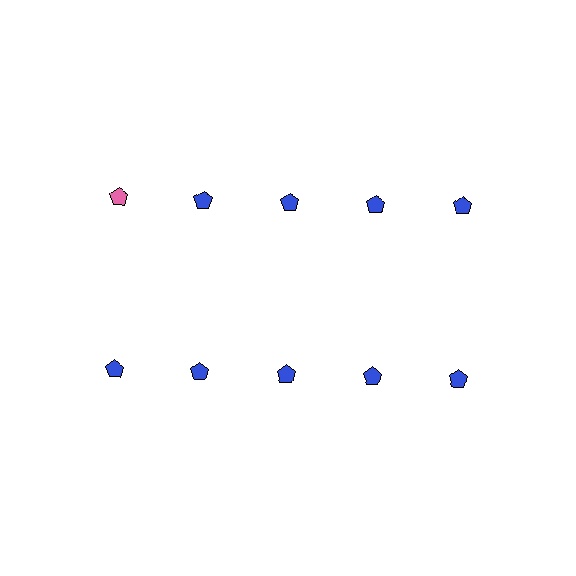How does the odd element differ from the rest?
It has a different color: pink instead of blue.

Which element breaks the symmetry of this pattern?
The pink pentagon in the top row, leftmost column breaks the symmetry. All other shapes are blue pentagons.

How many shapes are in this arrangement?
There are 10 shapes arranged in a grid pattern.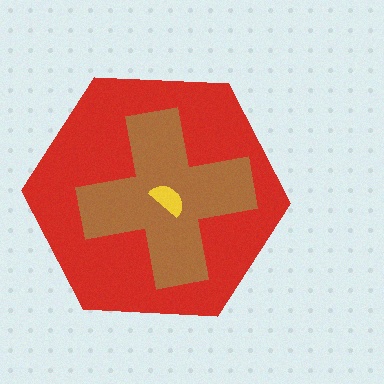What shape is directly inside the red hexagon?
The brown cross.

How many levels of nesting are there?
3.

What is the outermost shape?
The red hexagon.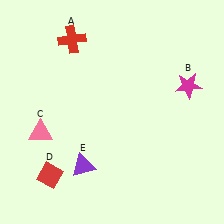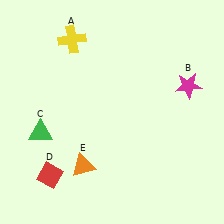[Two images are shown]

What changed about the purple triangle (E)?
In Image 1, E is purple. In Image 2, it changed to orange.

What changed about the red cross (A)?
In Image 1, A is red. In Image 2, it changed to yellow.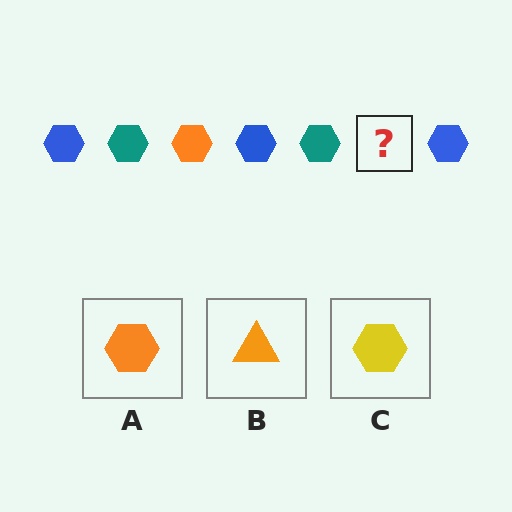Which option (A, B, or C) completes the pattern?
A.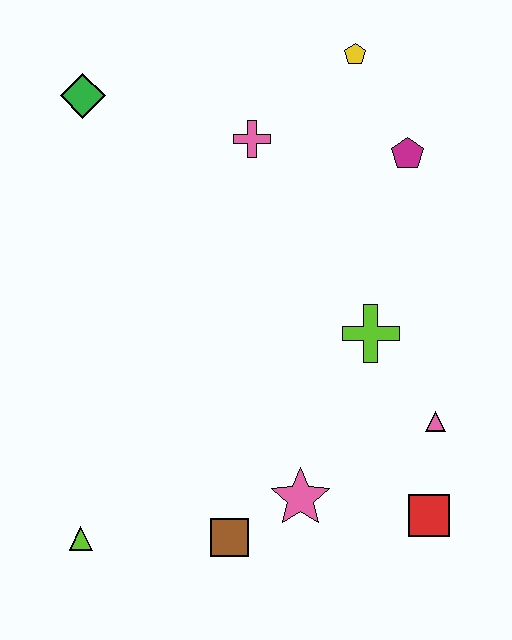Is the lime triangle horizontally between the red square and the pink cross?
No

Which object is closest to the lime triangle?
The brown square is closest to the lime triangle.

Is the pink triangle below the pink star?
No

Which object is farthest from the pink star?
The green diamond is farthest from the pink star.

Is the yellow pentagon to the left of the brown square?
No